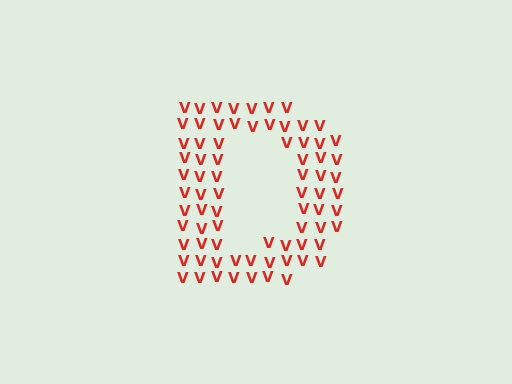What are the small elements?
The small elements are letter V's.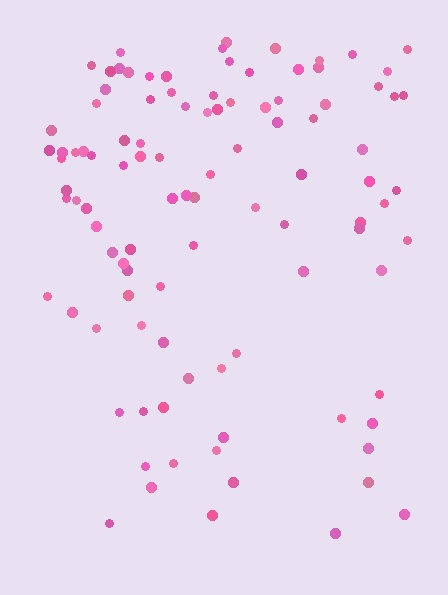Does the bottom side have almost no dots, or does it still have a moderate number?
Still a moderate number, just noticeably fewer than the top.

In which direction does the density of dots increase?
From bottom to top, with the top side densest.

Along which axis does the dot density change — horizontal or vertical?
Vertical.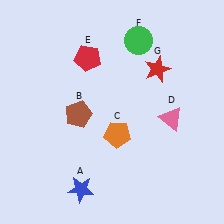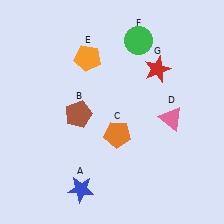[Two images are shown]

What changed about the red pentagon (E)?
In Image 1, E is red. In Image 2, it changed to orange.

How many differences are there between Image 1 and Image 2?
There is 1 difference between the two images.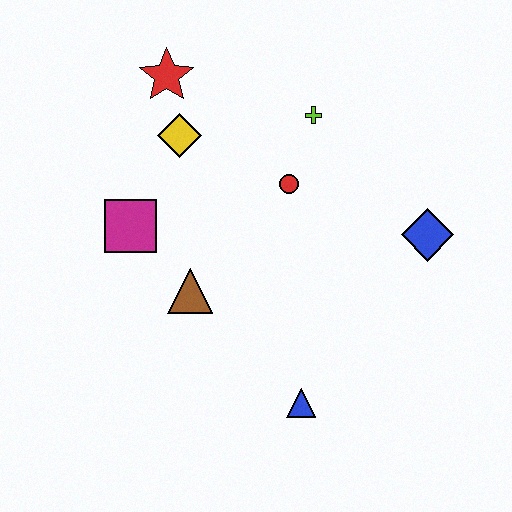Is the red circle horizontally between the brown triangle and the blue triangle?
Yes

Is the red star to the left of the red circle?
Yes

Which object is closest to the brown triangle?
The magenta square is closest to the brown triangle.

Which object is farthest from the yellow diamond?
The blue triangle is farthest from the yellow diamond.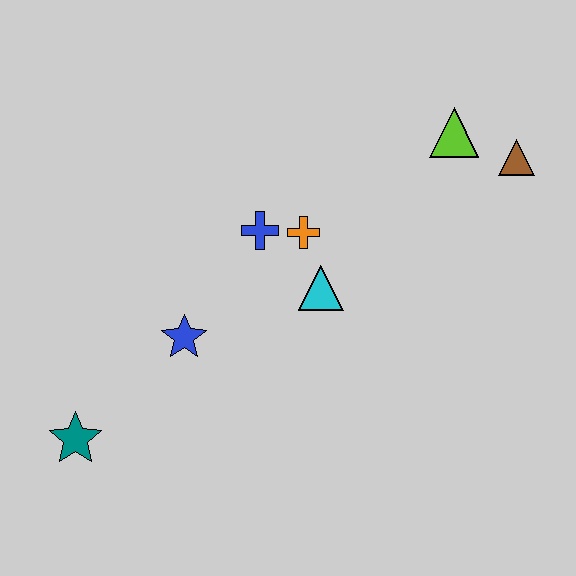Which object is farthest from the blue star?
The brown triangle is farthest from the blue star.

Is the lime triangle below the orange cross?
No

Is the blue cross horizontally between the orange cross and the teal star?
Yes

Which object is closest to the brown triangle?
The lime triangle is closest to the brown triangle.